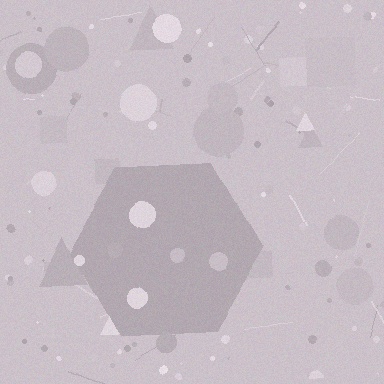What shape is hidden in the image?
A hexagon is hidden in the image.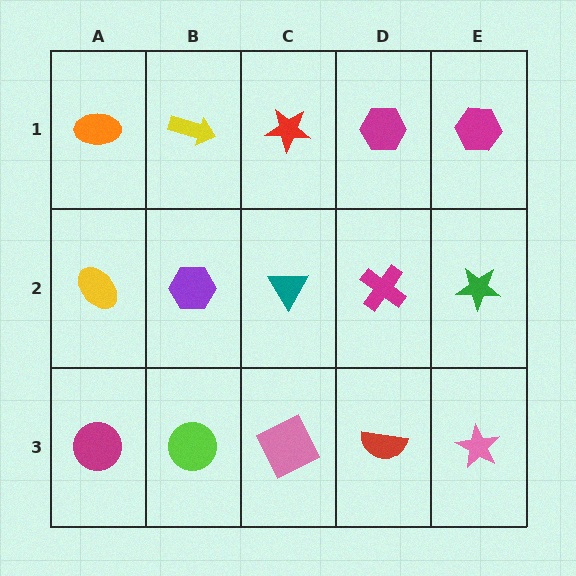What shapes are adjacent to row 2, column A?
An orange ellipse (row 1, column A), a magenta circle (row 3, column A), a purple hexagon (row 2, column B).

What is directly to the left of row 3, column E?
A red semicircle.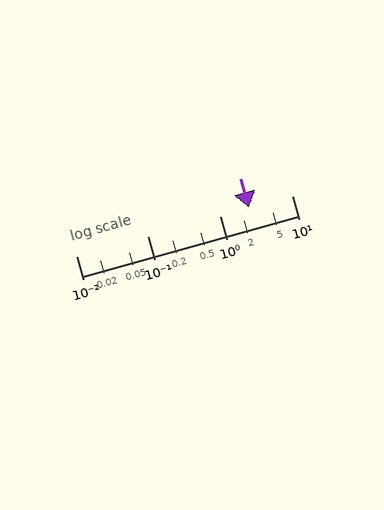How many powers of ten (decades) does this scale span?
The scale spans 3 decades, from 0.01 to 10.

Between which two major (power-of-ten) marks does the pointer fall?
The pointer is between 1 and 10.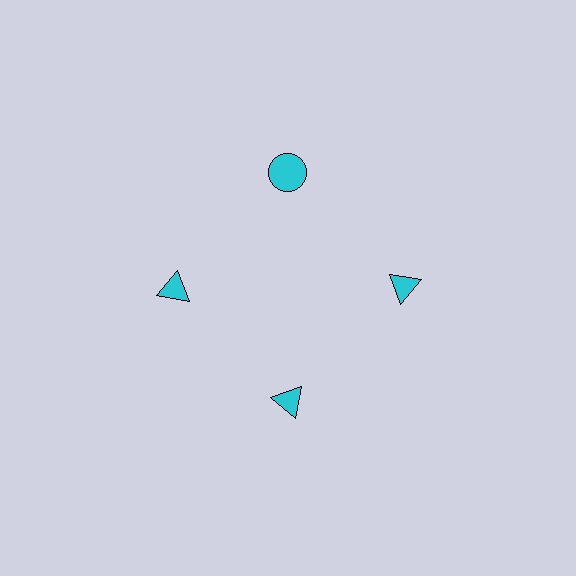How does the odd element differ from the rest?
It has a different shape: circle instead of triangle.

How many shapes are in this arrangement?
There are 4 shapes arranged in a ring pattern.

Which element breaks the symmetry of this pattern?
The cyan circle at roughly the 12 o'clock position breaks the symmetry. All other shapes are cyan triangles.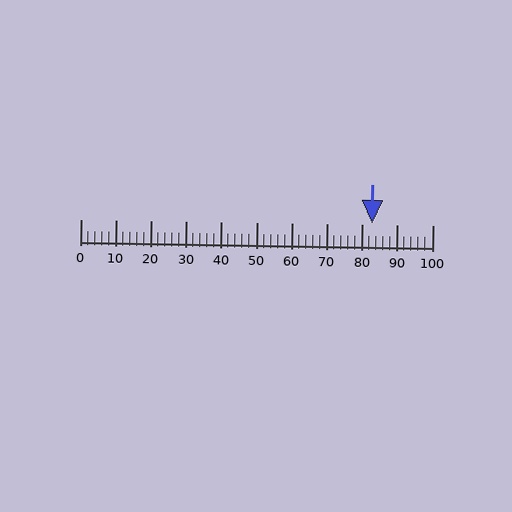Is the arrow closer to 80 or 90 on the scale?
The arrow is closer to 80.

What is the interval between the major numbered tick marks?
The major tick marks are spaced 10 units apart.